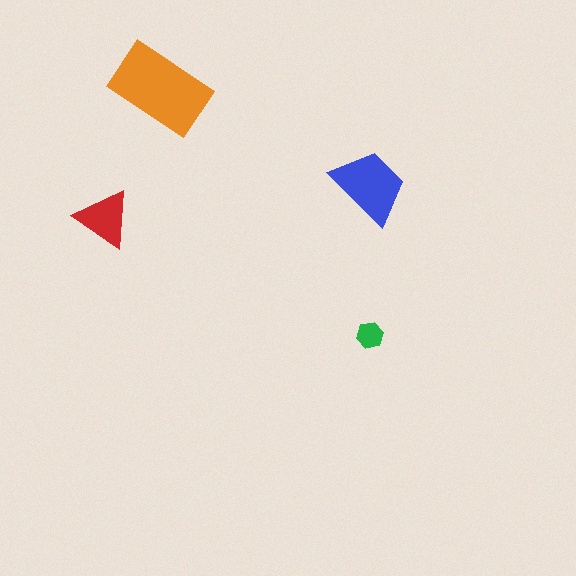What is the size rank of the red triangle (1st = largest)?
3rd.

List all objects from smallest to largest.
The green hexagon, the red triangle, the blue trapezoid, the orange rectangle.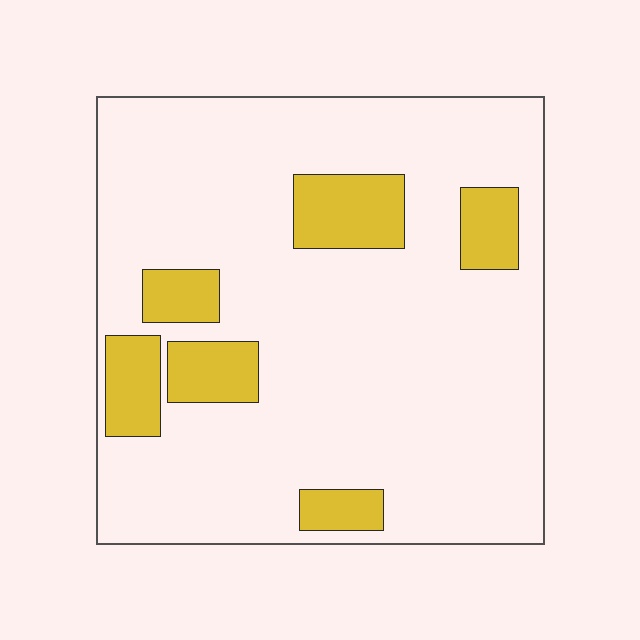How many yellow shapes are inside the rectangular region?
6.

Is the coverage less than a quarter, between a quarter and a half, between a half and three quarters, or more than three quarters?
Less than a quarter.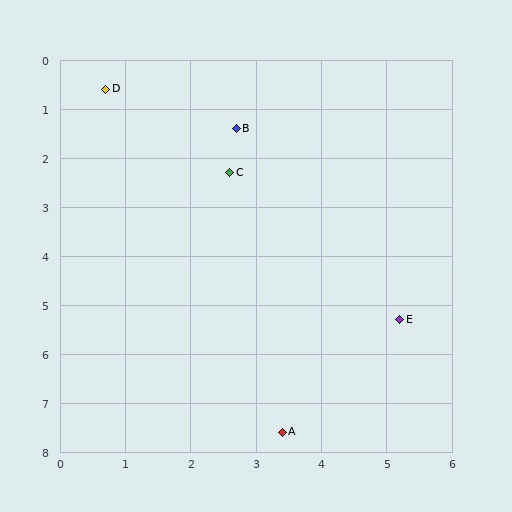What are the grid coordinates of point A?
Point A is at approximately (3.4, 7.6).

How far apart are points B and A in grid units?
Points B and A are about 6.2 grid units apart.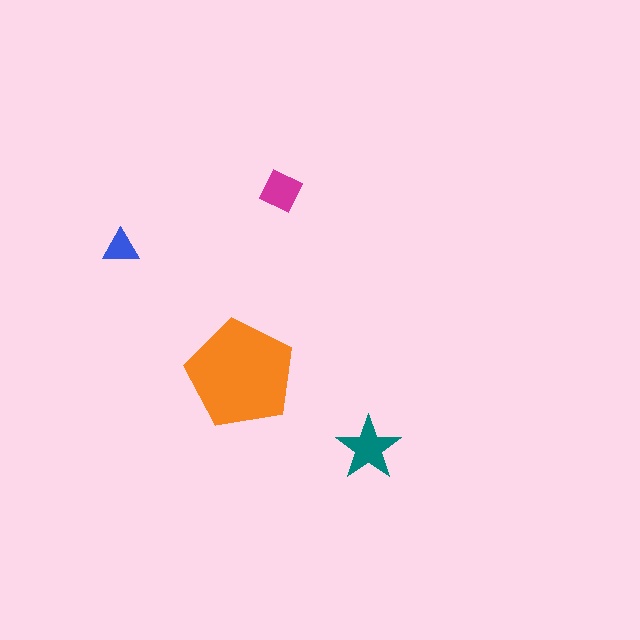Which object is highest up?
The magenta diamond is topmost.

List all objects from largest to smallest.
The orange pentagon, the teal star, the magenta diamond, the blue triangle.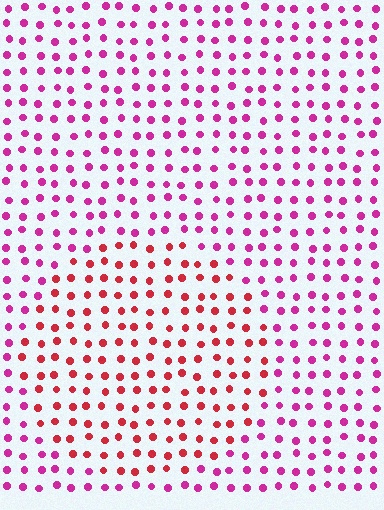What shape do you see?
I see a circle.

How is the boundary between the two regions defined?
The boundary is defined purely by a slight shift in hue (about 36 degrees). Spacing, size, and orientation are identical on both sides.